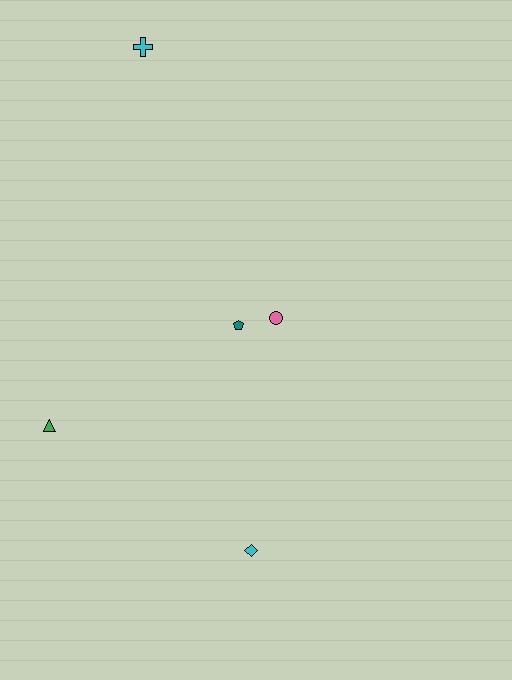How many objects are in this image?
There are 5 objects.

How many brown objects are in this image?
There are no brown objects.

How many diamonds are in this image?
There is 1 diamond.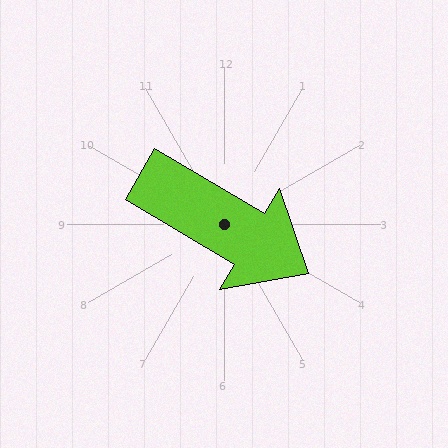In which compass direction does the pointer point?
Southeast.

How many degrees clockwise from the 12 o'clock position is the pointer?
Approximately 121 degrees.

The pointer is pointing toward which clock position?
Roughly 4 o'clock.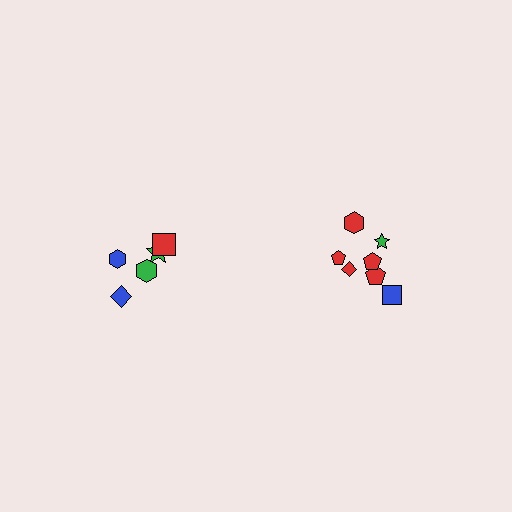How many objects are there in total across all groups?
There are 12 objects.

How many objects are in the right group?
There are 7 objects.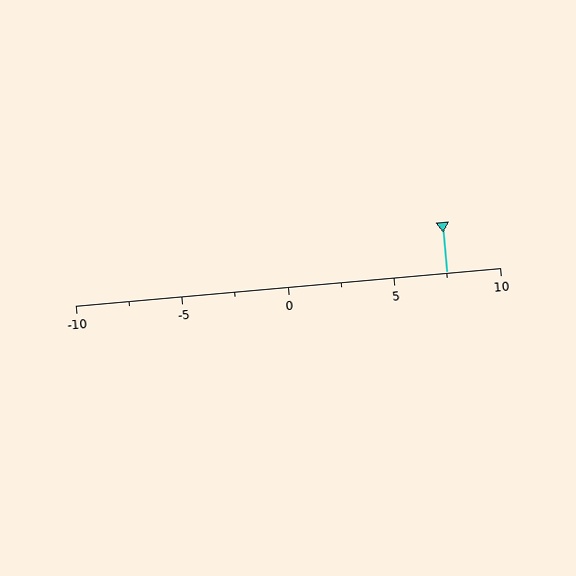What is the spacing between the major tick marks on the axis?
The major ticks are spaced 5 apart.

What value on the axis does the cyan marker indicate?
The marker indicates approximately 7.5.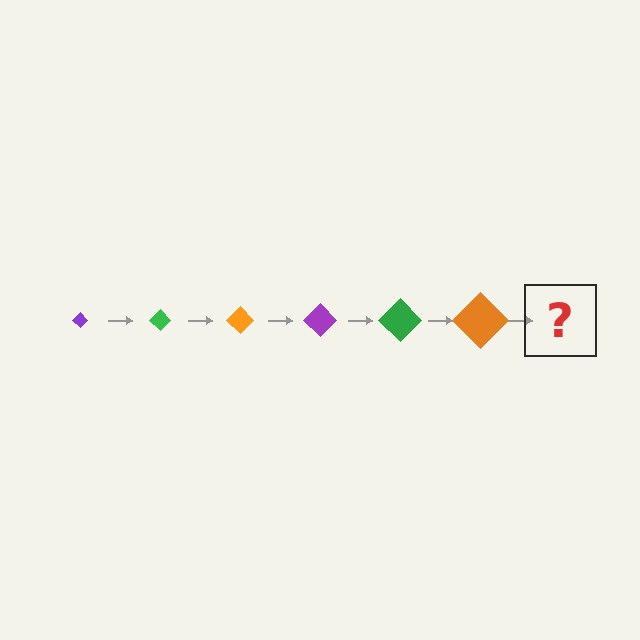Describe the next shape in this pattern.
It should be a purple diamond, larger than the previous one.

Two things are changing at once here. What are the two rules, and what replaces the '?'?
The two rules are that the diamond grows larger each step and the color cycles through purple, green, and orange. The '?' should be a purple diamond, larger than the previous one.